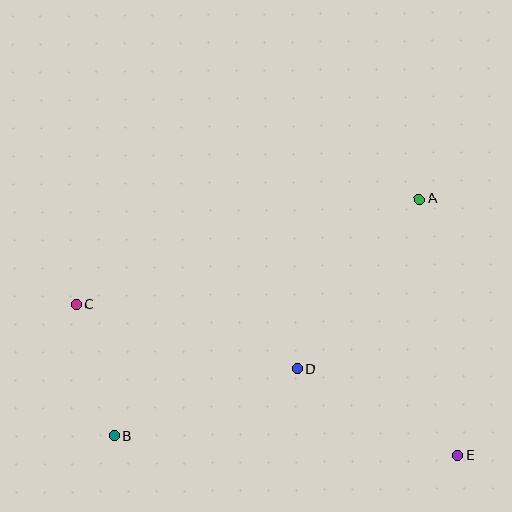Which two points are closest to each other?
Points B and C are closest to each other.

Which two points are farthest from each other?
Points C and E are farthest from each other.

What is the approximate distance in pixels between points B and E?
The distance between B and E is approximately 345 pixels.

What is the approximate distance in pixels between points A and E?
The distance between A and E is approximately 259 pixels.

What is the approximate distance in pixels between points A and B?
The distance between A and B is approximately 387 pixels.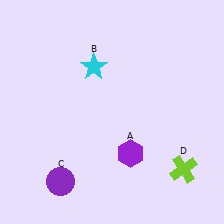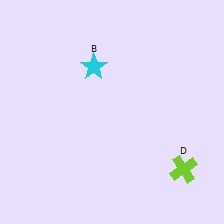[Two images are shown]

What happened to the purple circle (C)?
The purple circle (C) was removed in Image 2. It was in the bottom-left area of Image 1.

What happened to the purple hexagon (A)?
The purple hexagon (A) was removed in Image 2. It was in the bottom-right area of Image 1.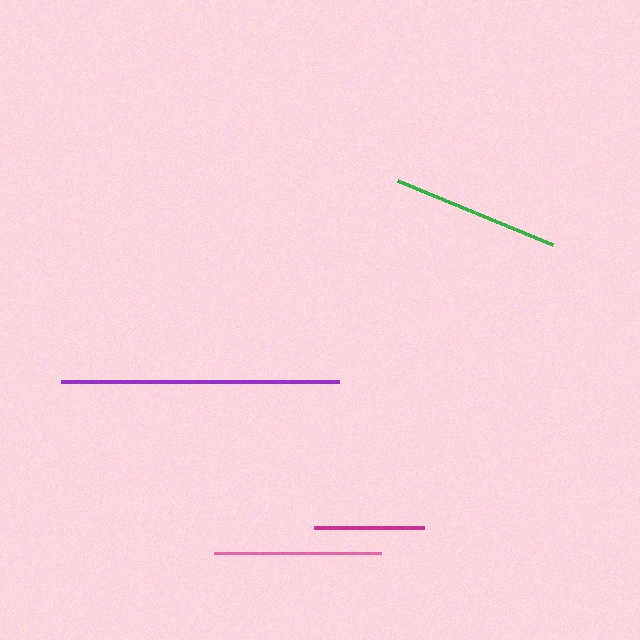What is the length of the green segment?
The green segment is approximately 168 pixels long.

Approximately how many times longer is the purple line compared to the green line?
The purple line is approximately 1.7 times the length of the green line.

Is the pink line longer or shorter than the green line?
The green line is longer than the pink line.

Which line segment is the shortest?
The magenta line is the shortest at approximately 110 pixels.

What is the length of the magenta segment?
The magenta segment is approximately 110 pixels long.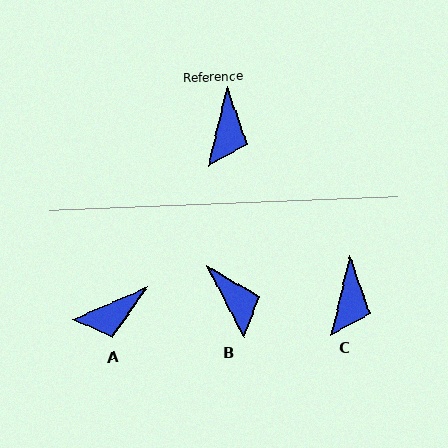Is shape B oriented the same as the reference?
No, it is off by about 41 degrees.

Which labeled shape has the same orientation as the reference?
C.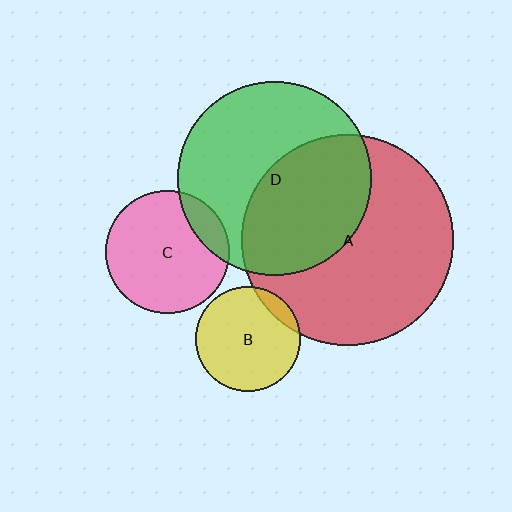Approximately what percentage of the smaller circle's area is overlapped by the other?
Approximately 15%.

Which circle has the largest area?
Circle A (red).